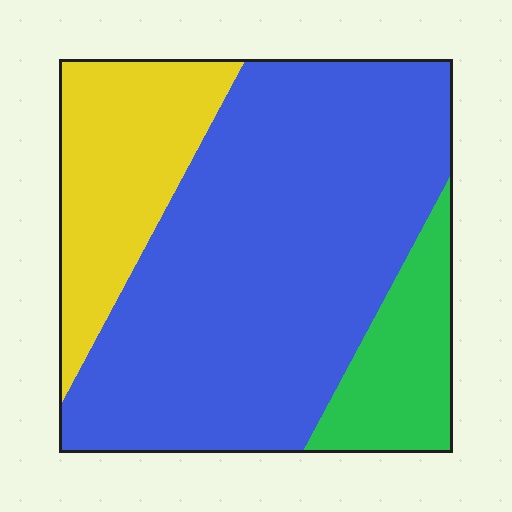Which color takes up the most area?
Blue, at roughly 65%.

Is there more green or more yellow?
Yellow.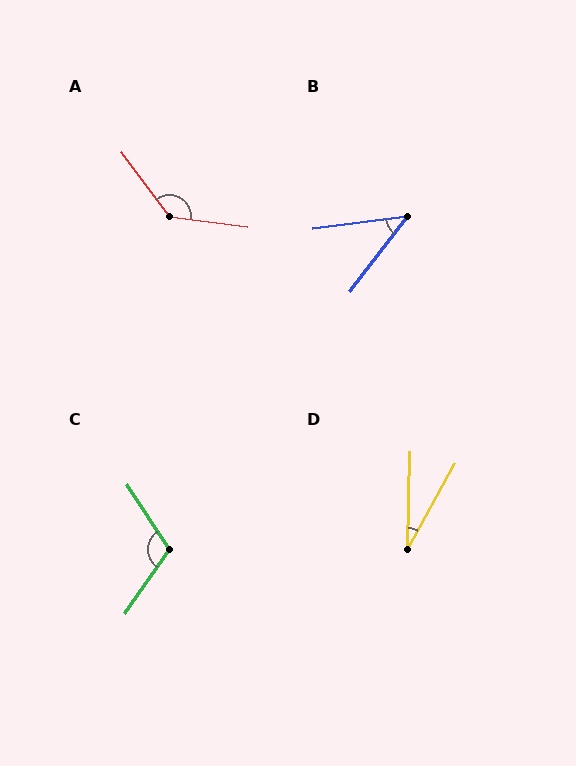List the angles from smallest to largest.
D (28°), B (46°), C (112°), A (134°).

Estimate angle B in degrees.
Approximately 46 degrees.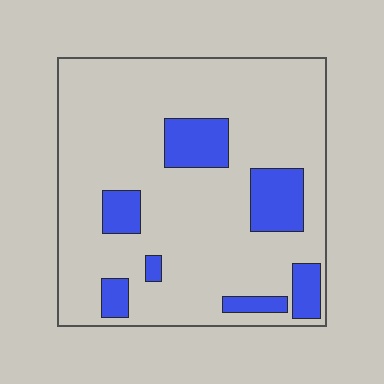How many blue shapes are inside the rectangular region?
7.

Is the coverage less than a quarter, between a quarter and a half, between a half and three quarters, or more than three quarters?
Less than a quarter.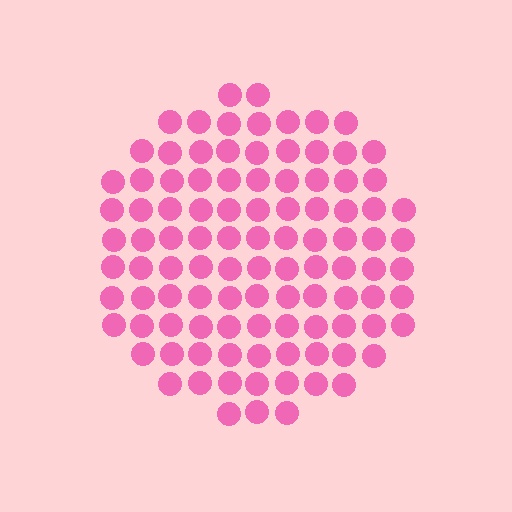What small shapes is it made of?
It is made of small circles.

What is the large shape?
The large shape is a circle.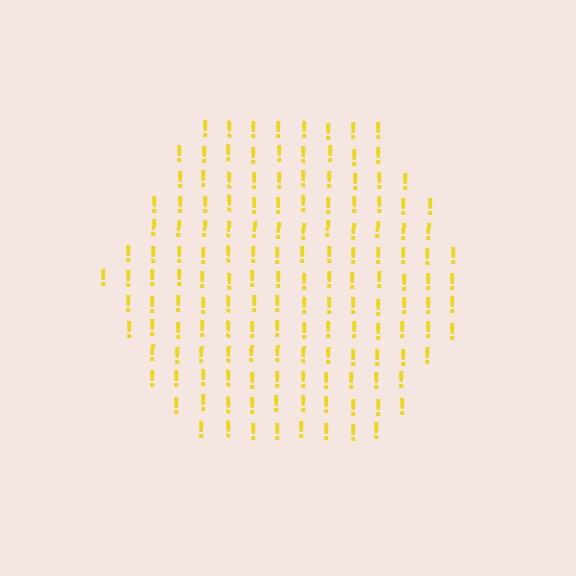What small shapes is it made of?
It is made of small exclamation marks.